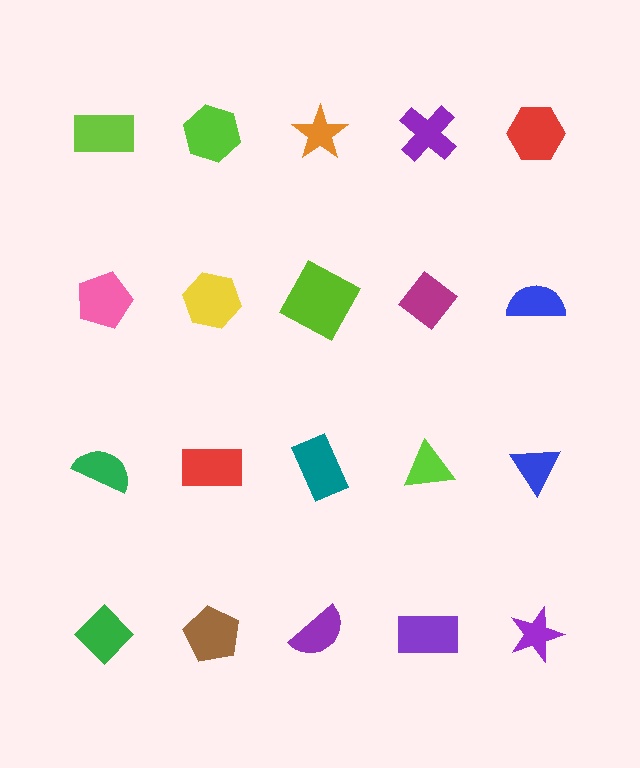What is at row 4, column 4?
A purple rectangle.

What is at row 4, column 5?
A purple star.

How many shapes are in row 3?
5 shapes.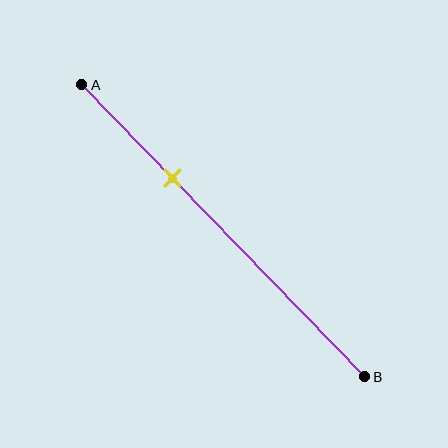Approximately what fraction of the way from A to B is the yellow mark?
The yellow mark is approximately 30% of the way from A to B.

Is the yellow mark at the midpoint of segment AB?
No, the mark is at about 30% from A, not at the 50% midpoint.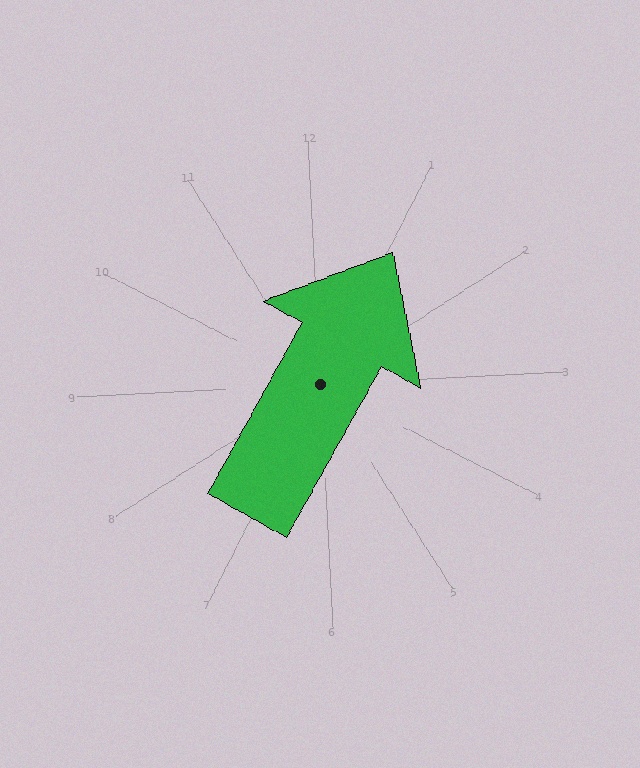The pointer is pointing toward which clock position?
Roughly 1 o'clock.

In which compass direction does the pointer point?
Northeast.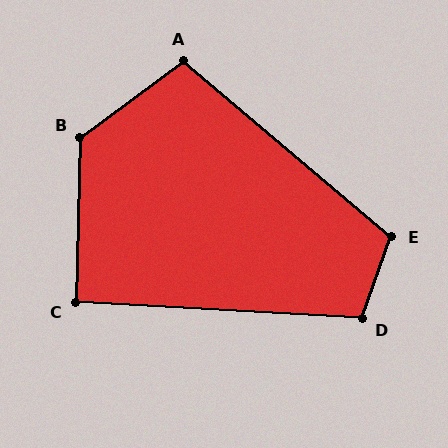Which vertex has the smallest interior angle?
C, at approximately 92 degrees.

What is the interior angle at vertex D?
Approximately 106 degrees (obtuse).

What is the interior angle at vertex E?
Approximately 111 degrees (obtuse).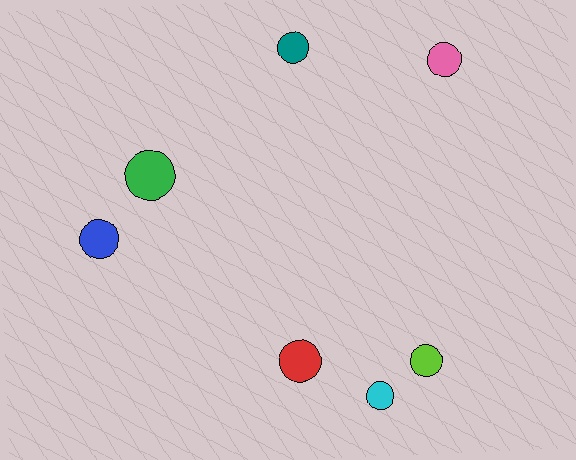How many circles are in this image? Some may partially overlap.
There are 7 circles.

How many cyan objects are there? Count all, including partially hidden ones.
There is 1 cyan object.